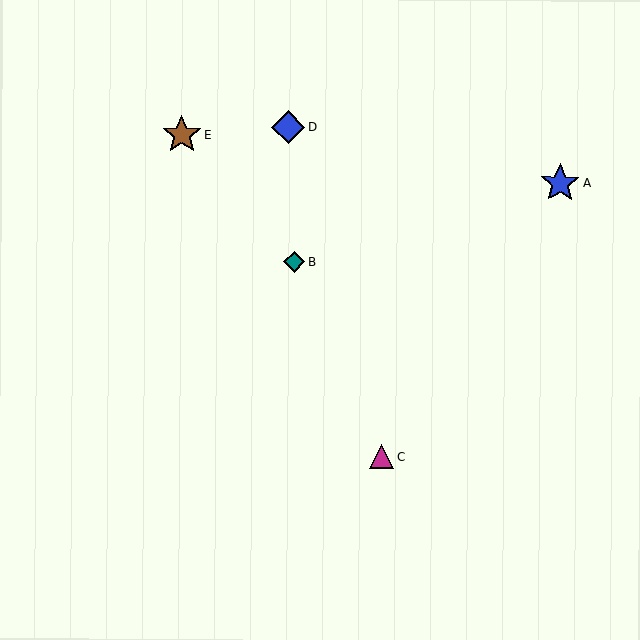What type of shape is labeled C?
Shape C is a magenta triangle.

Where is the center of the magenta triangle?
The center of the magenta triangle is at (382, 457).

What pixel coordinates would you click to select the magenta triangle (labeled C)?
Click at (382, 457) to select the magenta triangle C.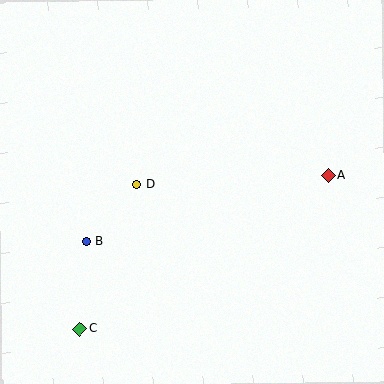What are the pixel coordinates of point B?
Point B is at (86, 241).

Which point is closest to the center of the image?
Point D at (137, 184) is closest to the center.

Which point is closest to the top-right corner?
Point A is closest to the top-right corner.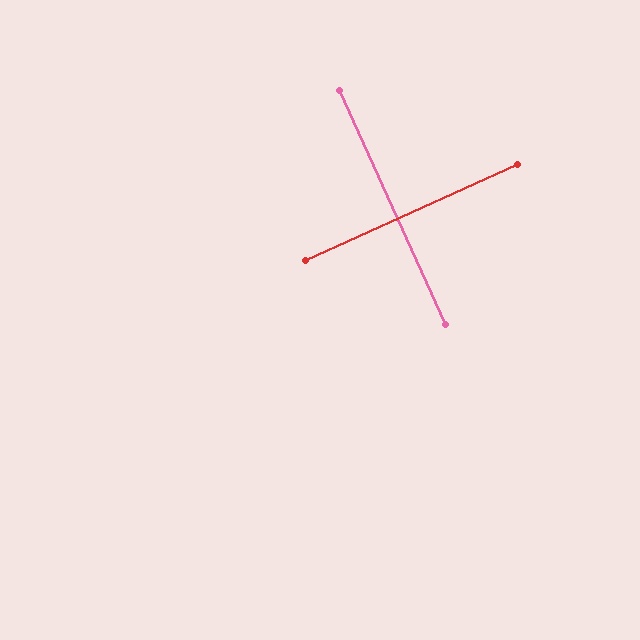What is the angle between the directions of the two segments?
Approximately 90 degrees.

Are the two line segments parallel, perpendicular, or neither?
Perpendicular — they meet at approximately 90°.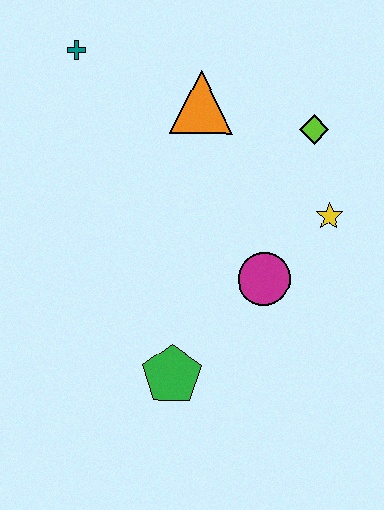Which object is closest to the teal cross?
The orange triangle is closest to the teal cross.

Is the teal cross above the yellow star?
Yes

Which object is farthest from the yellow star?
The teal cross is farthest from the yellow star.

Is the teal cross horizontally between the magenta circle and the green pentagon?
No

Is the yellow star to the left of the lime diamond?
No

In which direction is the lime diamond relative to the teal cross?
The lime diamond is to the right of the teal cross.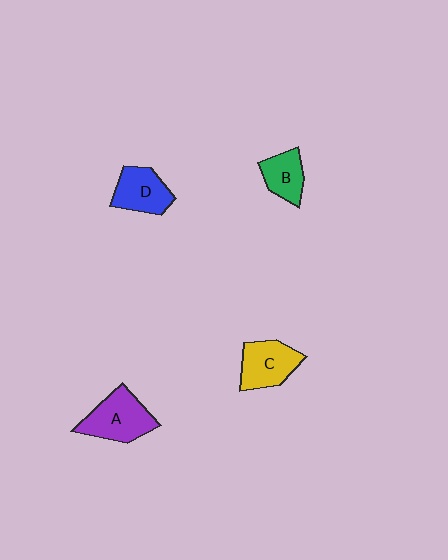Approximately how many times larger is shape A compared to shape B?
Approximately 1.5 times.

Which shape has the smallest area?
Shape B (green).